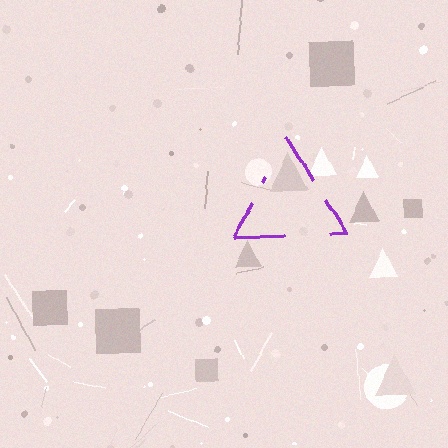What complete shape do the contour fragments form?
The contour fragments form a triangle.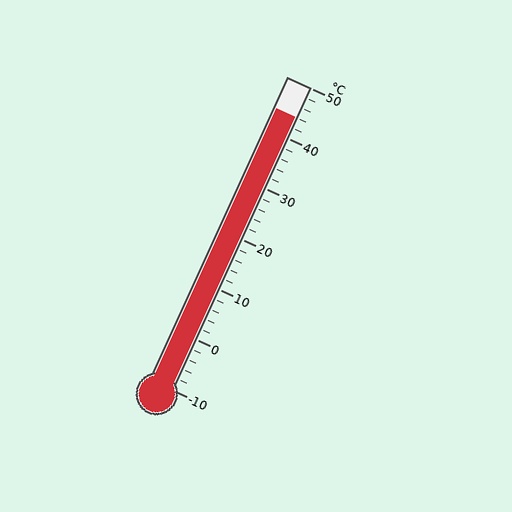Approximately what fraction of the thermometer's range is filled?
The thermometer is filled to approximately 90% of its range.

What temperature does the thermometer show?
The thermometer shows approximately 44°C.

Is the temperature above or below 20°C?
The temperature is above 20°C.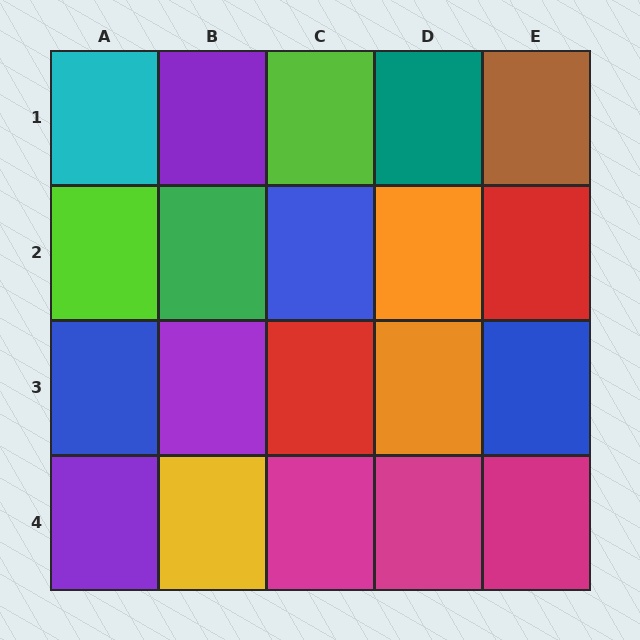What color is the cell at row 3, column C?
Red.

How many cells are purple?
3 cells are purple.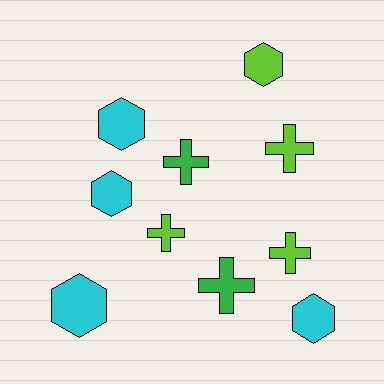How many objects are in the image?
There are 10 objects.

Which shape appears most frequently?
Hexagon, with 5 objects.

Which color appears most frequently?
Lime, with 4 objects.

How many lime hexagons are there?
There is 1 lime hexagon.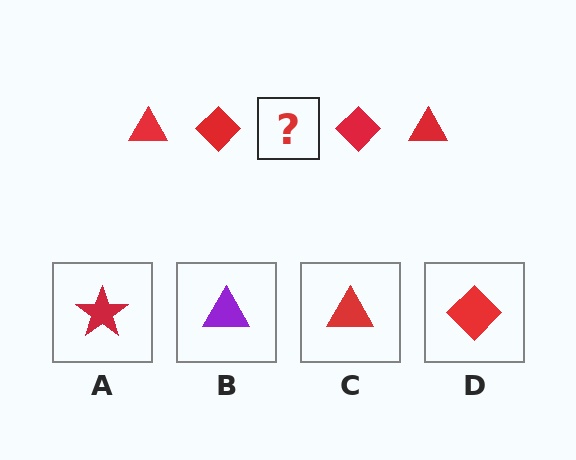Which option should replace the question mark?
Option C.